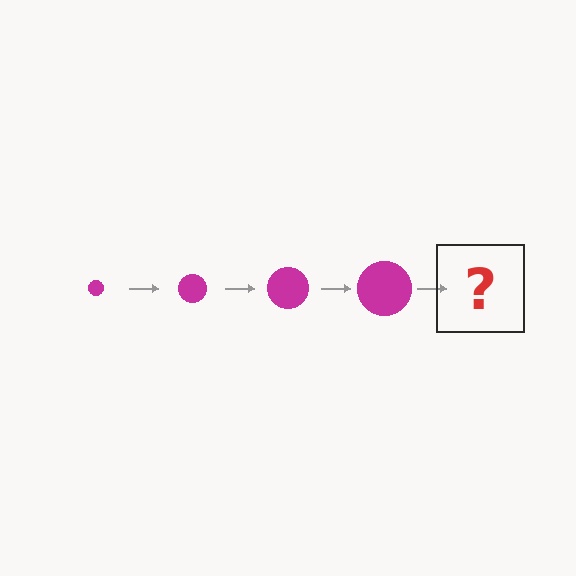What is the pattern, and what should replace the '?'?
The pattern is that the circle gets progressively larger each step. The '?' should be a magenta circle, larger than the previous one.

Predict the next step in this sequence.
The next step is a magenta circle, larger than the previous one.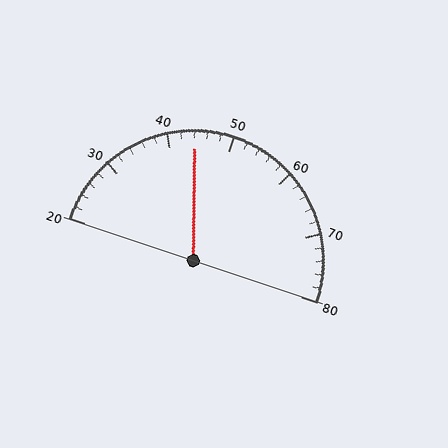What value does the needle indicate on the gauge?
The needle indicates approximately 44.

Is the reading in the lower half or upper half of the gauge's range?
The reading is in the lower half of the range (20 to 80).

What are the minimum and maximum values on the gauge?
The gauge ranges from 20 to 80.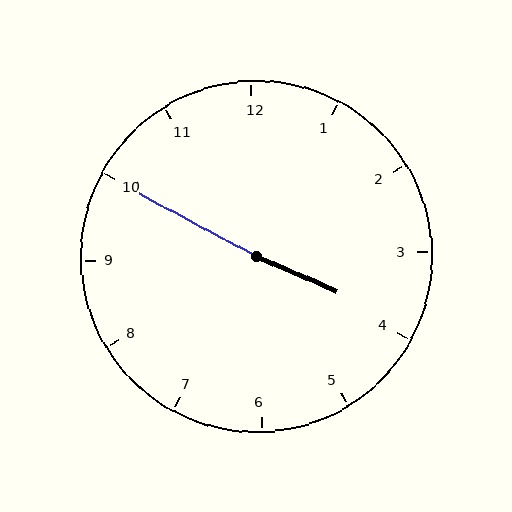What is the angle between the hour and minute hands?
Approximately 175 degrees.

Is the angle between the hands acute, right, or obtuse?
It is obtuse.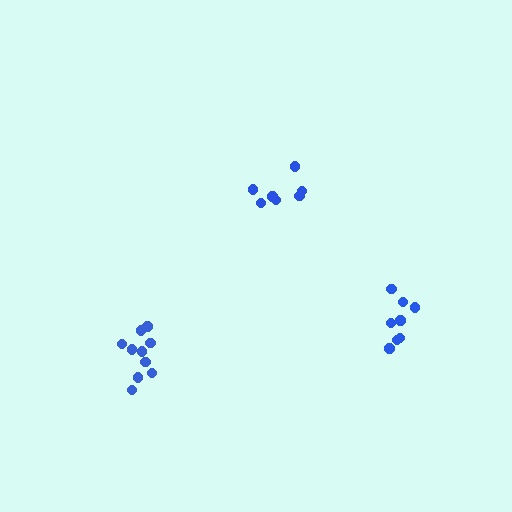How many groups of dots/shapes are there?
There are 3 groups.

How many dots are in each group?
Group 1: 7 dots, Group 2: 8 dots, Group 3: 10 dots (25 total).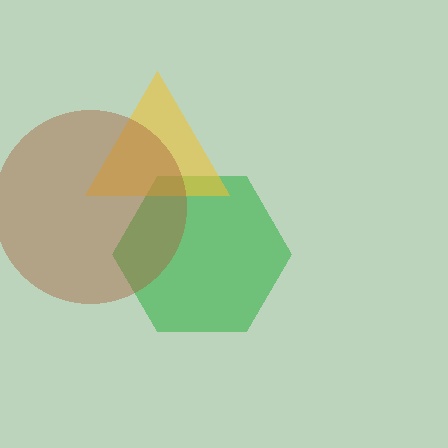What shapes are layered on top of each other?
The layered shapes are: a green hexagon, a yellow triangle, a brown circle.